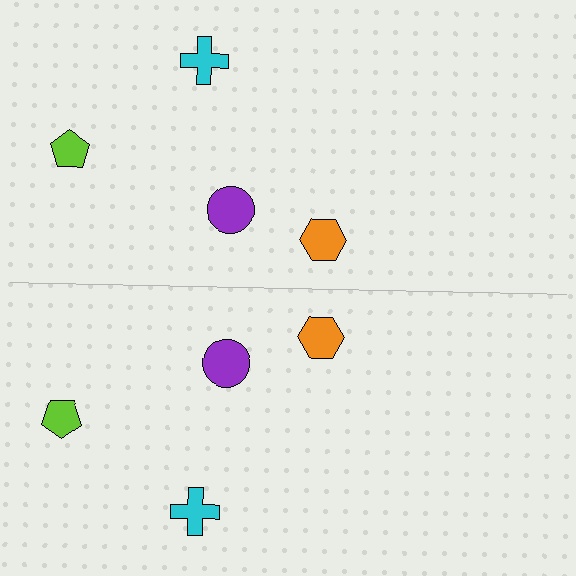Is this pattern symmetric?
Yes, this pattern has bilateral (reflection) symmetry.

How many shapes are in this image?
There are 8 shapes in this image.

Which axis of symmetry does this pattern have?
The pattern has a horizontal axis of symmetry running through the center of the image.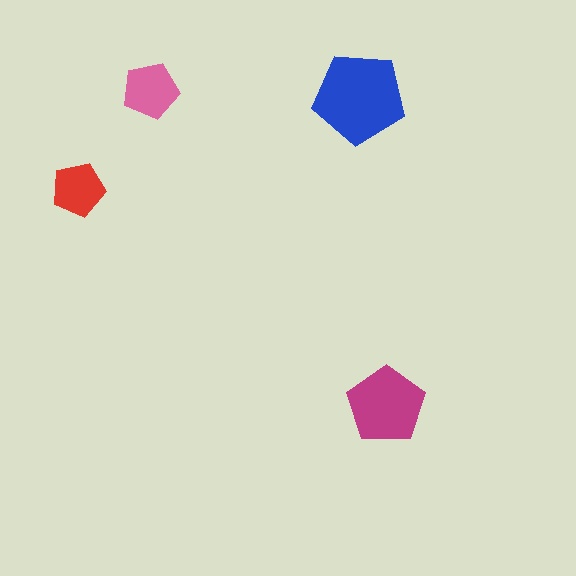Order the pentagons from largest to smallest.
the blue one, the magenta one, the pink one, the red one.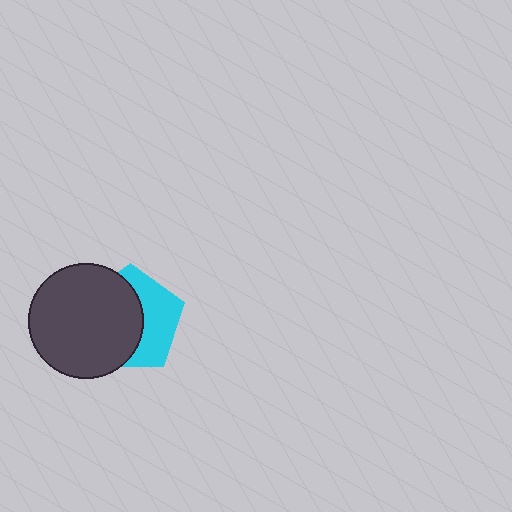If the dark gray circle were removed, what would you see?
You would see the complete cyan pentagon.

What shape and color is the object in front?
The object in front is a dark gray circle.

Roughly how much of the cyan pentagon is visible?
A small part of it is visible (roughly 43%).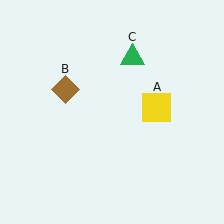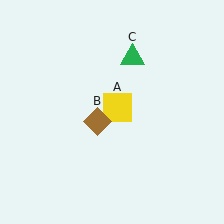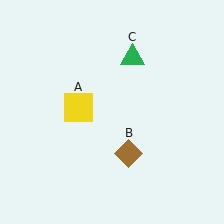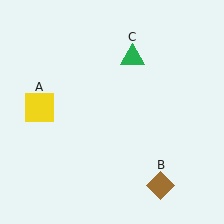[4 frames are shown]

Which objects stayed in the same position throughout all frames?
Green triangle (object C) remained stationary.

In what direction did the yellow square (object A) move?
The yellow square (object A) moved left.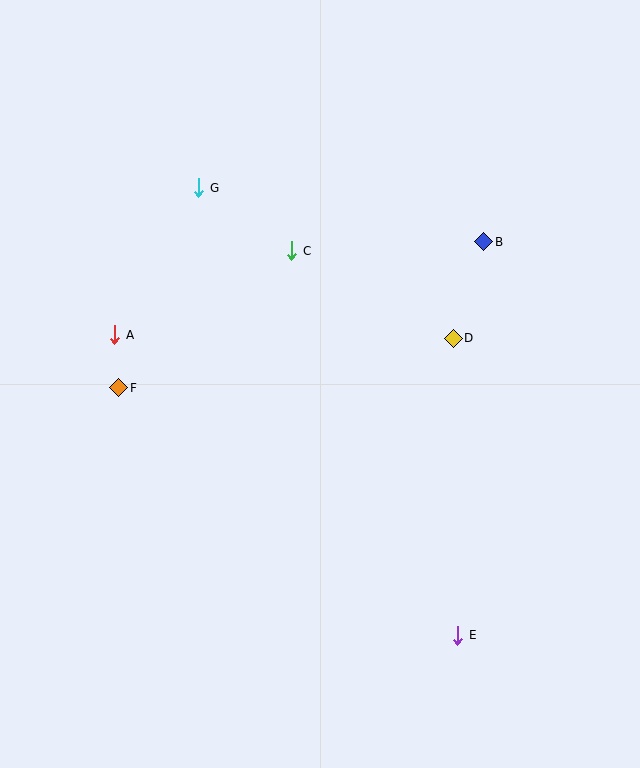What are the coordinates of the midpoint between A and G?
The midpoint between A and G is at (157, 261).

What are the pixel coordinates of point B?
Point B is at (484, 242).